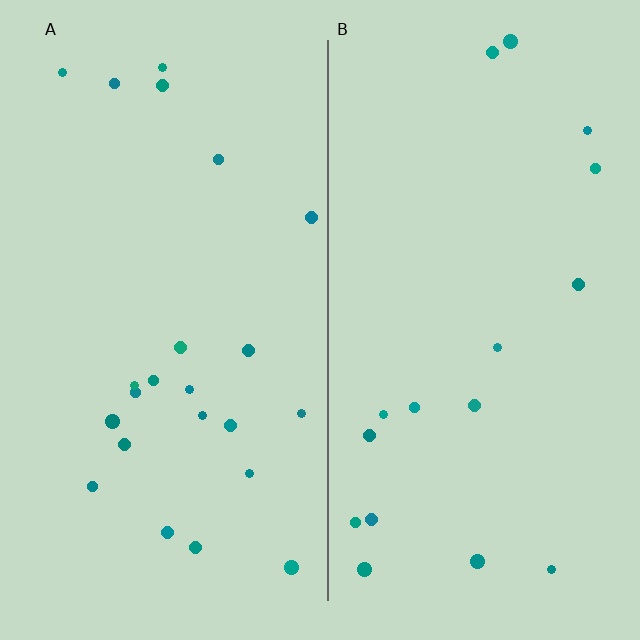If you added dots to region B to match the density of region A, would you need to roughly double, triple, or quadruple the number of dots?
Approximately double.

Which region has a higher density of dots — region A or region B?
A (the left).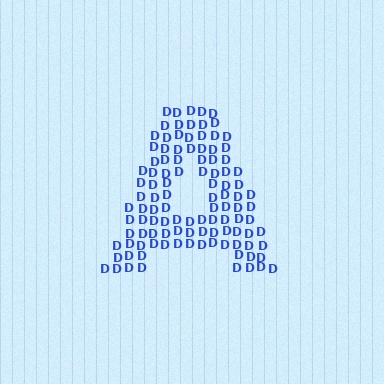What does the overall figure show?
The overall figure shows the letter A.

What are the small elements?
The small elements are letter D's.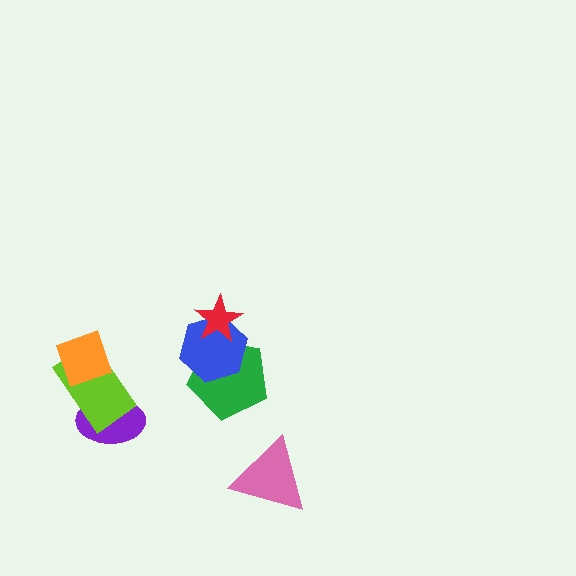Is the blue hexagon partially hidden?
Yes, it is partially covered by another shape.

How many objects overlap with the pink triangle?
0 objects overlap with the pink triangle.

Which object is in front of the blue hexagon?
The red star is in front of the blue hexagon.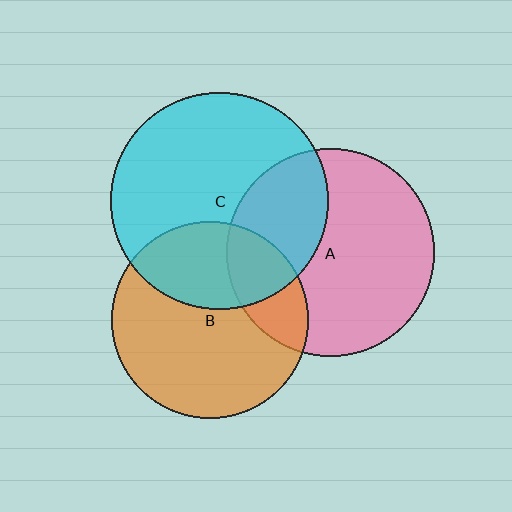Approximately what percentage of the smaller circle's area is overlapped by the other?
Approximately 30%.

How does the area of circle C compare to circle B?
Approximately 1.2 times.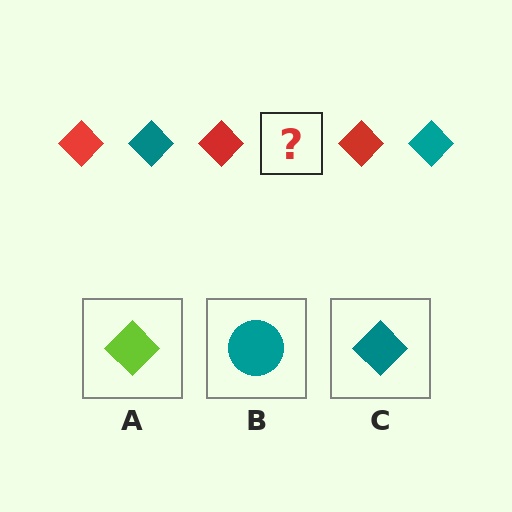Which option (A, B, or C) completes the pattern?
C.